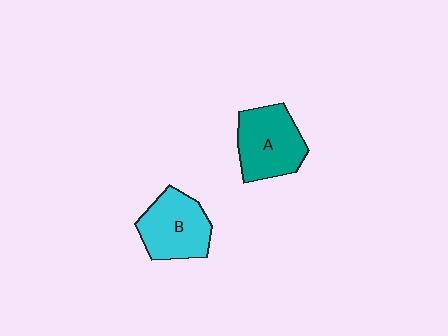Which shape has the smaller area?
Shape B (cyan).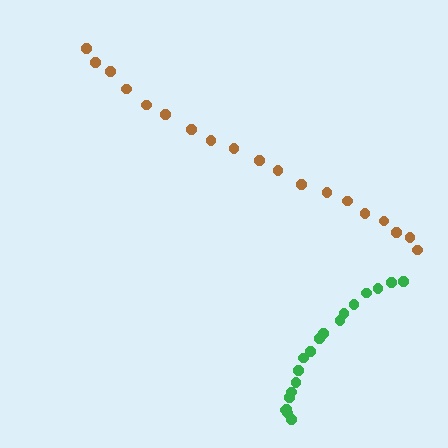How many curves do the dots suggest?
There are 2 distinct paths.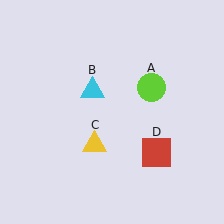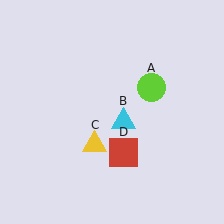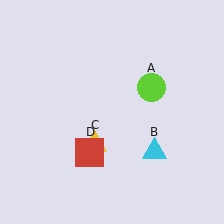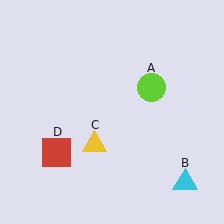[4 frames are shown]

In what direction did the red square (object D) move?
The red square (object D) moved left.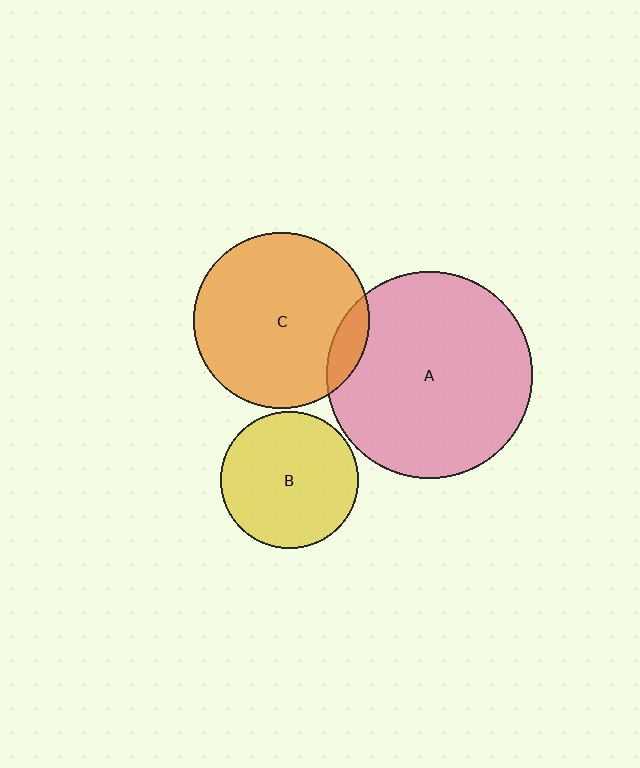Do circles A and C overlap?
Yes.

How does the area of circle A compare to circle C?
Approximately 1.4 times.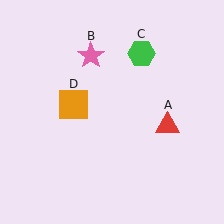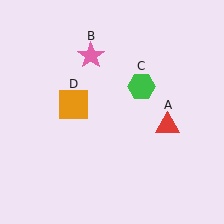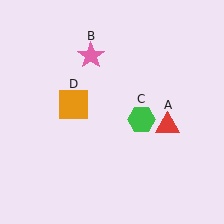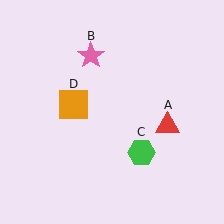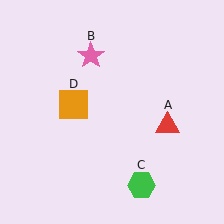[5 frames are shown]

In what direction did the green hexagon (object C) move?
The green hexagon (object C) moved down.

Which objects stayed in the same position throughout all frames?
Red triangle (object A) and pink star (object B) and orange square (object D) remained stationary.